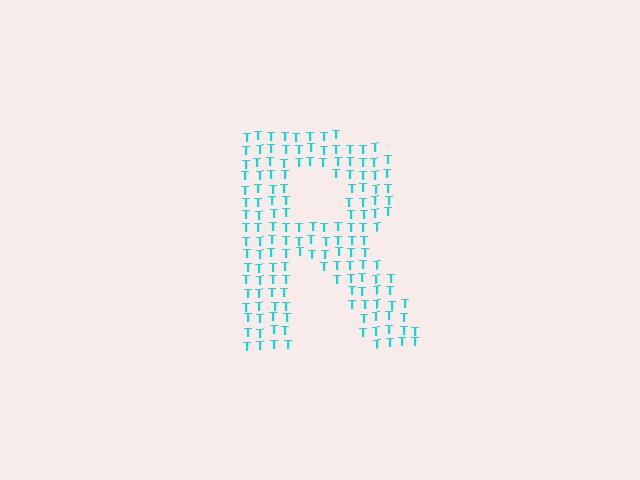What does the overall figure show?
The overall figure shows the letter R.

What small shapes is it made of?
It is made of small letter T's.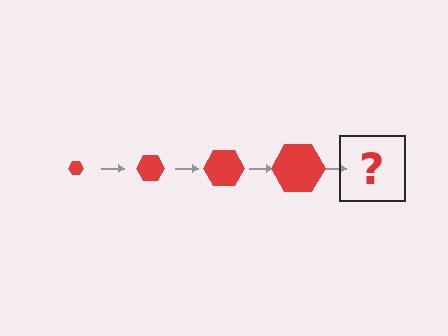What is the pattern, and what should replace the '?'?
The pattern is that the hexagon gets progressively larger each step. The '?' should be a red hexagon, larger than the previous one.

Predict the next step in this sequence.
The next step is a red hexagon, larger than the previous one.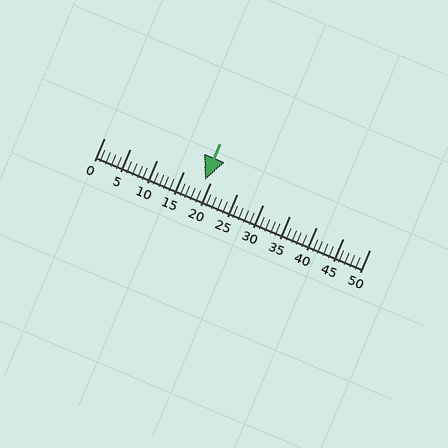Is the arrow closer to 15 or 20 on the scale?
The arrow is closer to 20.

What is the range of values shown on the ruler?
The ruler shows values from 0 to 50.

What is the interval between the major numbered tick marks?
The major tick marks are spaced 5 units apart.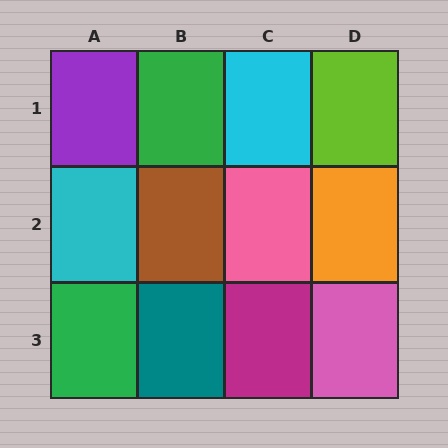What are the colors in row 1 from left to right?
Purple, green, cyan, lime.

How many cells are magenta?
1 cell is magenta.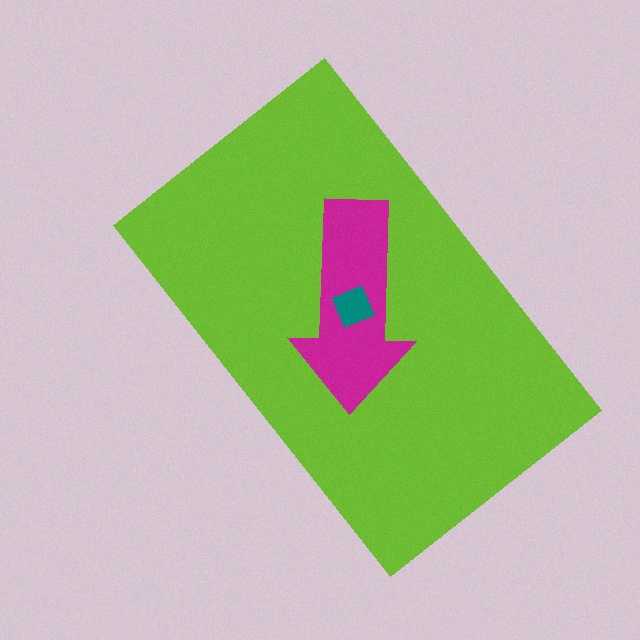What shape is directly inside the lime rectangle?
The magenta arrow.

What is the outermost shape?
The lime rectangle.